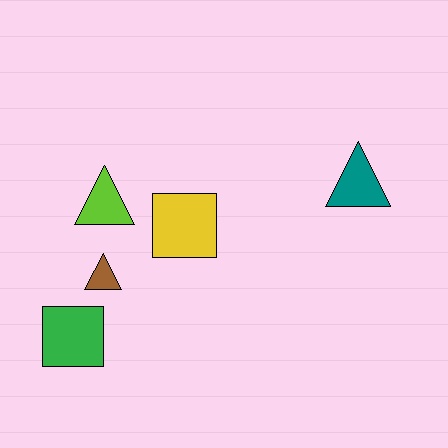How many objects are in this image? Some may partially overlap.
There are 5 objects.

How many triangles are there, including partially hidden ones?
There are 3 triangles.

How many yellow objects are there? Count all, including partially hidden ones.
There is 1 yellow object.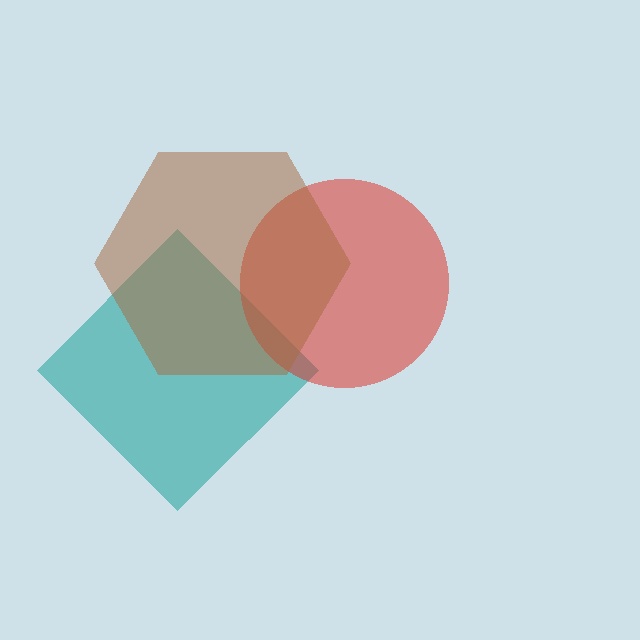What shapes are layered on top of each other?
The layered shapes are: a teal diamond, a red circle, a brown hexagon.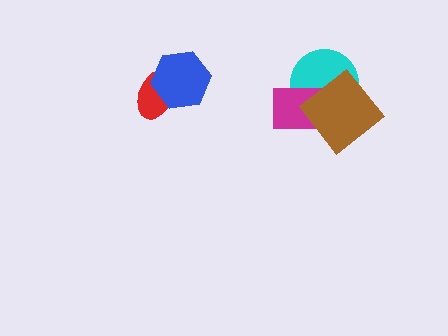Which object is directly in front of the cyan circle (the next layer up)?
The magenta rectangle is directly in front of the cyan circle.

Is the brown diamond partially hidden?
No, no other shape covers it.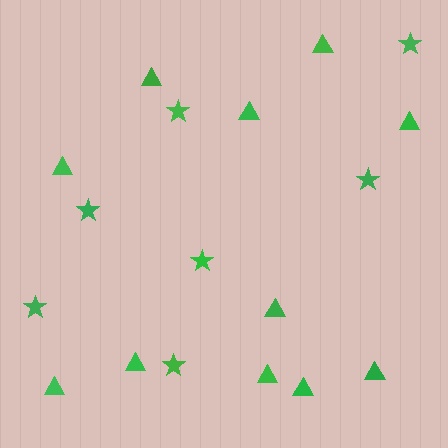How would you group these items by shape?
There are 2 groups: one group of stars (7) and one group of triangles (11).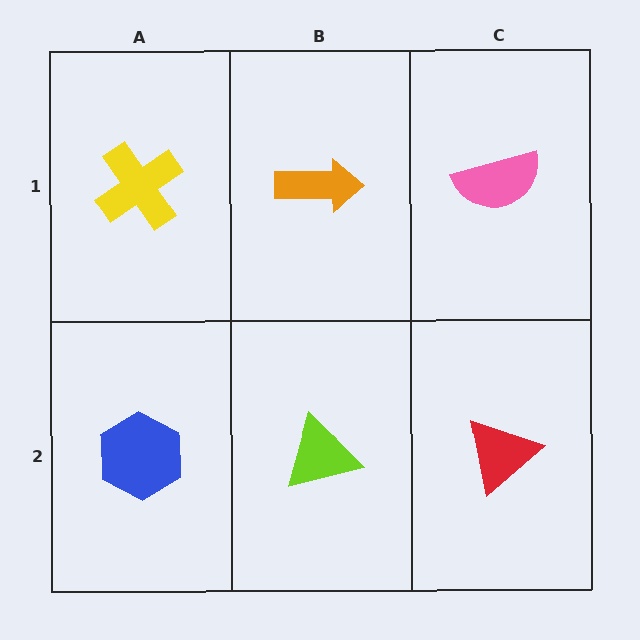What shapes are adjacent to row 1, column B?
A lime triangle (row 2, column B), a yellow cross (row 1, column A), a pink semicircle (row 1, column C).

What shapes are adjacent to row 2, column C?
A pink semicircle (row 1, column C), a lime triangle (row 2, column B).